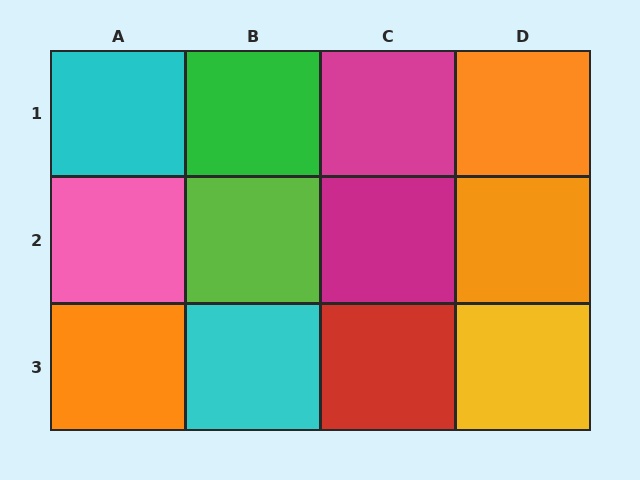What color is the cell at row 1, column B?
Green.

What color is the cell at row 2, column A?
Pink.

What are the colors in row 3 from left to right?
Orange, cyan, red, yellow.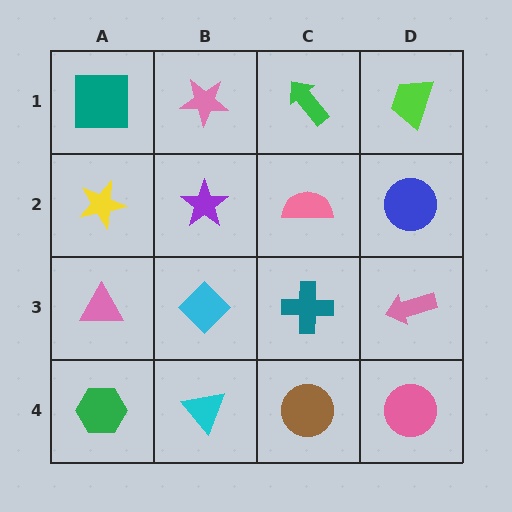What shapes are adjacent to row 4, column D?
A pink arrow (row 3, column D), a brown circle (row 4, column C).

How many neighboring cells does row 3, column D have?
3.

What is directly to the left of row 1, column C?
A pink star.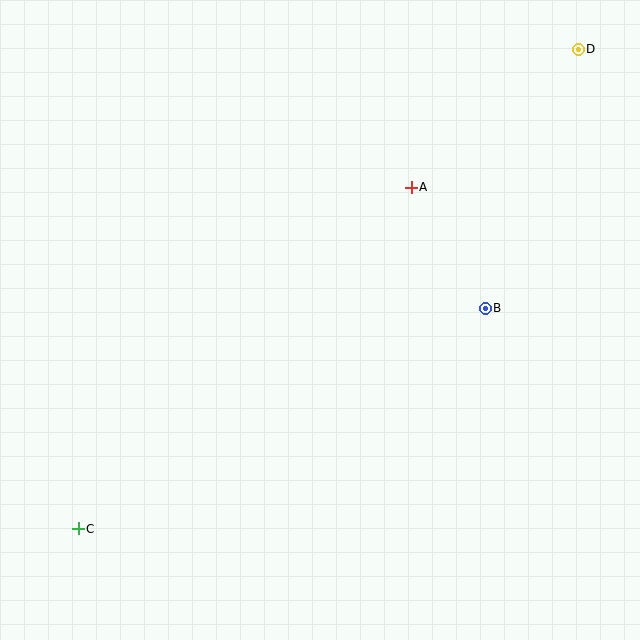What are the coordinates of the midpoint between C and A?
The midpoint between C and A is at (245, 358).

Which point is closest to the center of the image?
Point A at (411, 187) is closest to the center.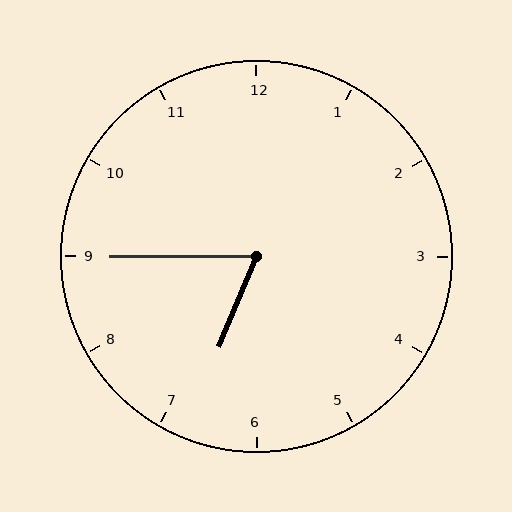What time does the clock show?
6:45.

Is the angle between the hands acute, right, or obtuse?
It is acute.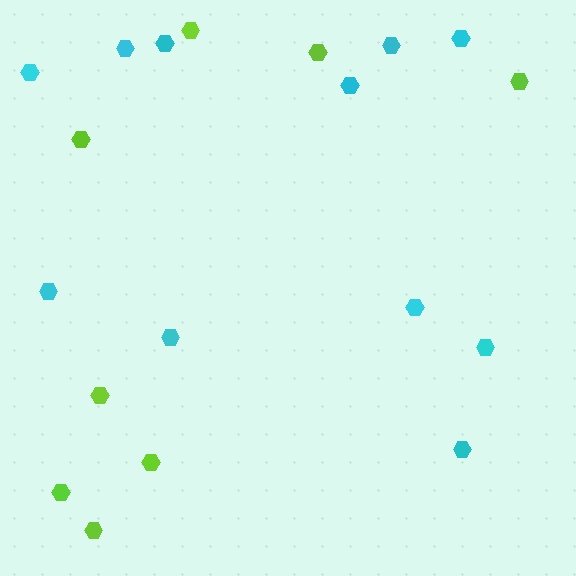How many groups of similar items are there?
There are 2 groups: one group of lime hexagons (8) and one group of cyan hexagons (11).